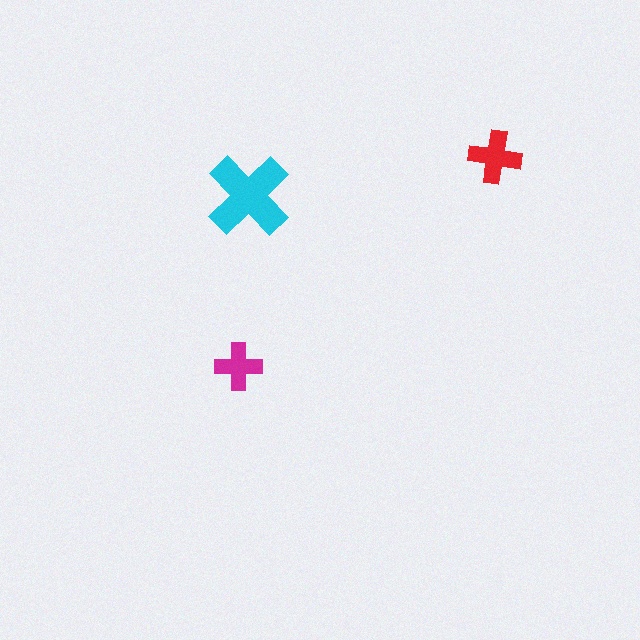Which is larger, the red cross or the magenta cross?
The red one.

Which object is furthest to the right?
The red cross is rightmost.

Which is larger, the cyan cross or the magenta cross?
The cyan one.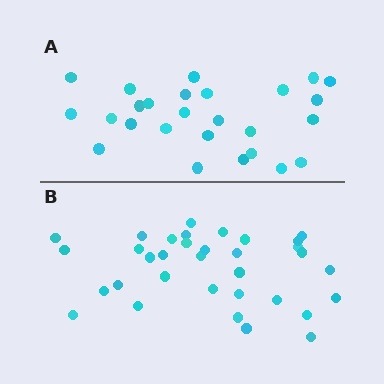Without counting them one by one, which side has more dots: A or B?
Region B (the bottom region) has more dots.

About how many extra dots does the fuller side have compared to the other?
Region B has roughly 8 or so more dots than region A.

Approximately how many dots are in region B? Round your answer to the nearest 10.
About 30 dots. (The exact count is 34, which rounds to 30.)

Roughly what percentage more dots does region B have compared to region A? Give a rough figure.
About 30% more.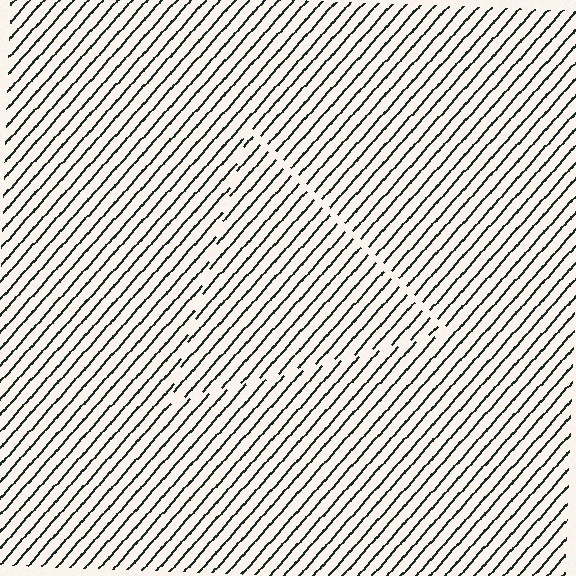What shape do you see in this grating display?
An illusory triangle. The interior of the shape contains the same grating, shifted by half a period — the contour is defined by the phase discontinuity where line-ends from the inner and outer gratings abut.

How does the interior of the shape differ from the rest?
The interior of the shape contains the same grating, shifted by half a period — the contour is defined by the phase discontinuity where line-ends from the inner and outer gratings abut.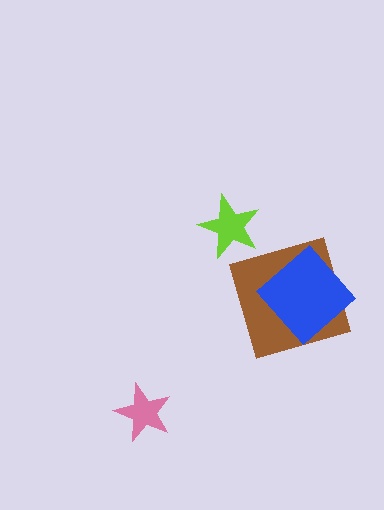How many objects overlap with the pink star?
0 objects overlap with the pink star.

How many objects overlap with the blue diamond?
1 object overlaps with the blue diamond.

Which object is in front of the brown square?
The blue diamond is in front of the brown square.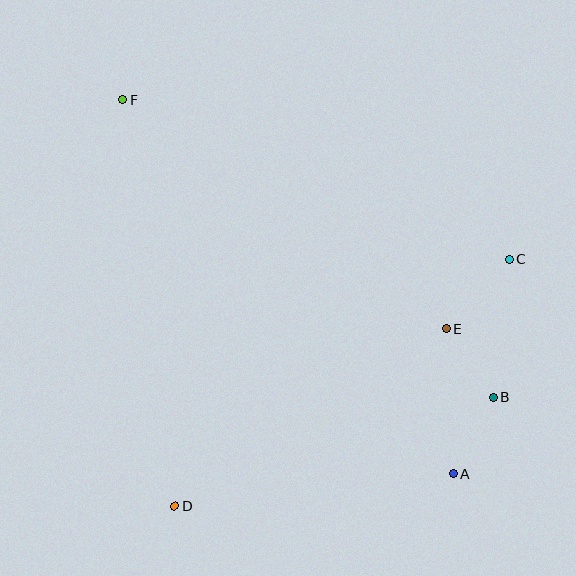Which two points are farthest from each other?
Points A and F are farthest from each other.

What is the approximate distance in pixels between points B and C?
The distance between B and C is approximately 139 pixels.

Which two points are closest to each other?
Points B and E are closest to each other.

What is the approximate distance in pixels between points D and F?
The distance between D and F is approximately 410 pixels.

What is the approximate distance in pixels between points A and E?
The distance between A and E is approximately 145 pixels.